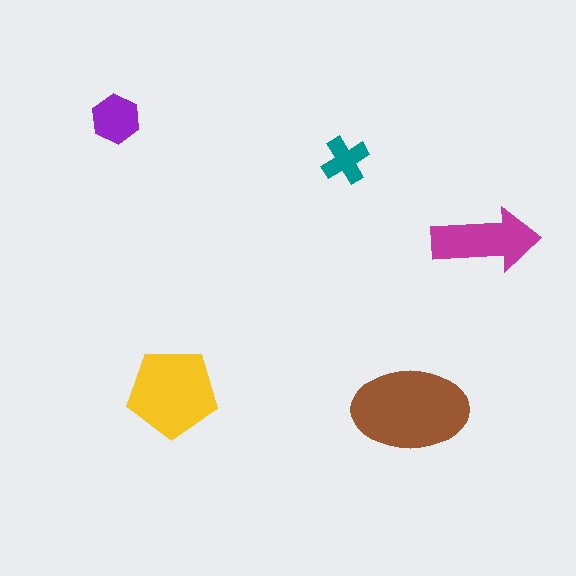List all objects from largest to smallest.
The brown ellipse, the yellow pentagon, the magenta arrow, the purple hexagon, the teal cross.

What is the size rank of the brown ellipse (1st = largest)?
1st.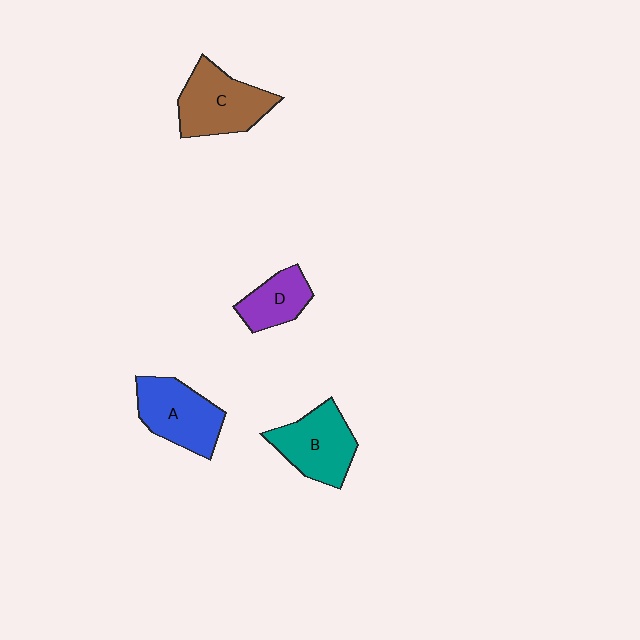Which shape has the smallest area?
Shape D (purple).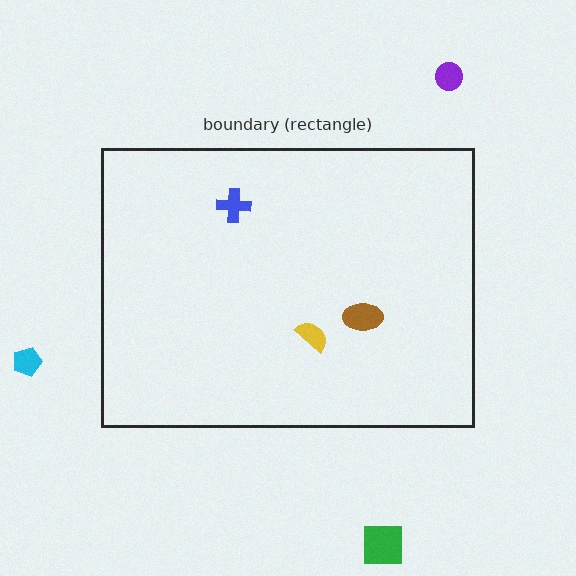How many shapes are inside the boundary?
3 inside, 3 outside.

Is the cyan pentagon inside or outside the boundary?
Outside.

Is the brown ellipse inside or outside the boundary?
Inside.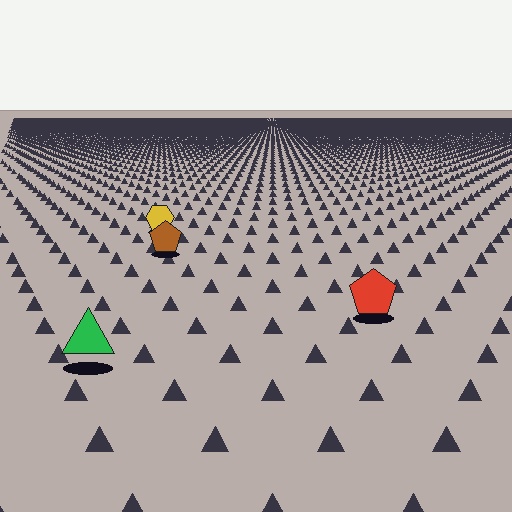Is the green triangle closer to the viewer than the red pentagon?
Yes. The green triangle is closer — you can tell from the texture gradient: the ground texture is coarser near it.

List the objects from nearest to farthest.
From nearest to farthest: the green triangle, the red pentagon, the brown pentagon, the yellow hexagon.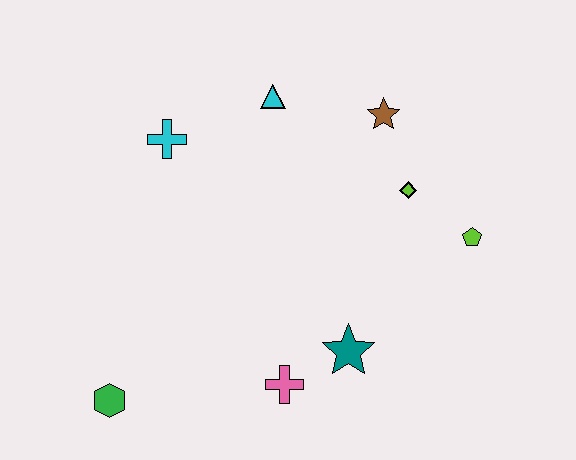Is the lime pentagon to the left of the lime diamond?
No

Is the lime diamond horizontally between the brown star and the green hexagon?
No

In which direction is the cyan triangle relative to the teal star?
The cyan triangle is above the teal star.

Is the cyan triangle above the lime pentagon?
Yes